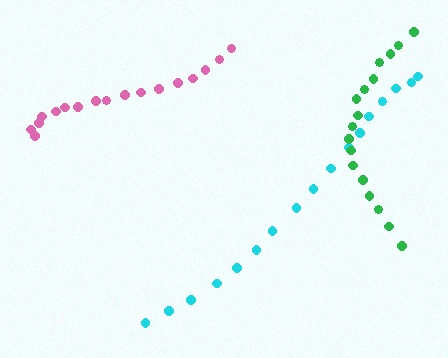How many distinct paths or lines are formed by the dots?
There are 3 distinct paths.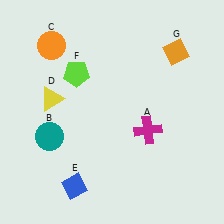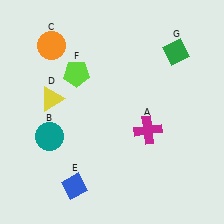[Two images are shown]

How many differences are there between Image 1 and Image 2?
There is 1 difference between the two images.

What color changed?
The diamond (G) changed from orange in Image 1 to green in Image 2.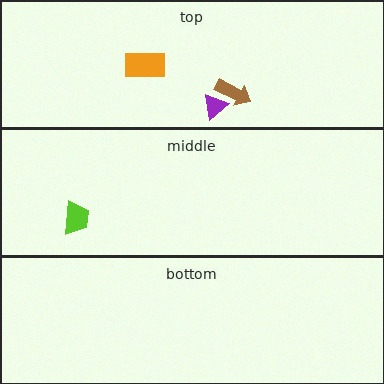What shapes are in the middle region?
The lime trapezoid.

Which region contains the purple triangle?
The top region.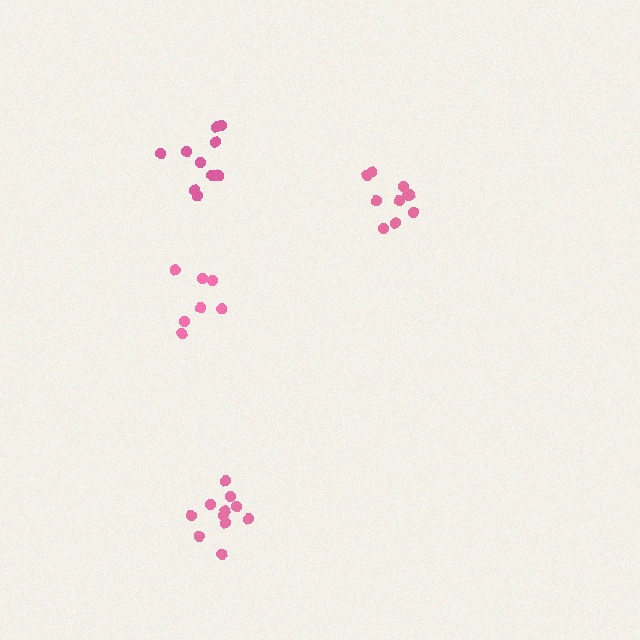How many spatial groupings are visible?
There are 4 spatial groupings.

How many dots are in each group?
Group 1: 7 dots, Group 2: 11 dots, Group 3: 11 dots, Group 4: 10 dots (39 total).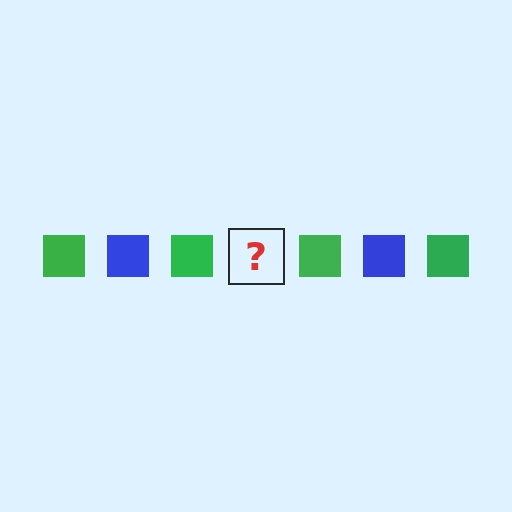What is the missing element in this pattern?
The missing element is a blue square.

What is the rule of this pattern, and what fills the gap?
The rule is that the pattern cycles through green, blue squares. The gap should be filled with a blue square.